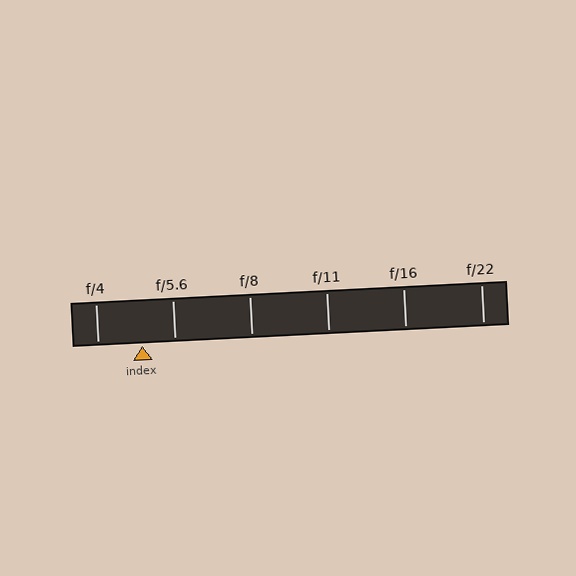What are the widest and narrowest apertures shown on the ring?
The widest aperture shown is f/4 and the narrowest is f/22.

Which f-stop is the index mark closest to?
The index mark is closest to f/5.6.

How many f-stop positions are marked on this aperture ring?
There are 6 f-stop positions marked.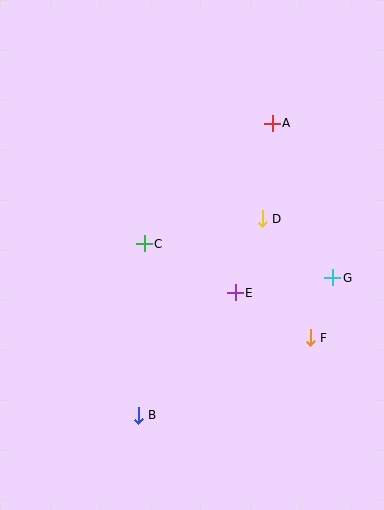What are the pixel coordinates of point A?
Point A is at (272, 123).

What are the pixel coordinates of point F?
Point F is at (310, 338).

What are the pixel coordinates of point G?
Point G is at (333, 278).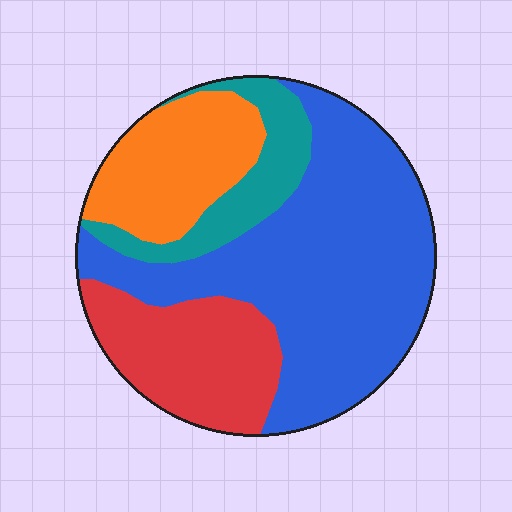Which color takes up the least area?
Teal, at roughly 10%.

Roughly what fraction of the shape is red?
Red takes up about one fifth (1/5) of the shape.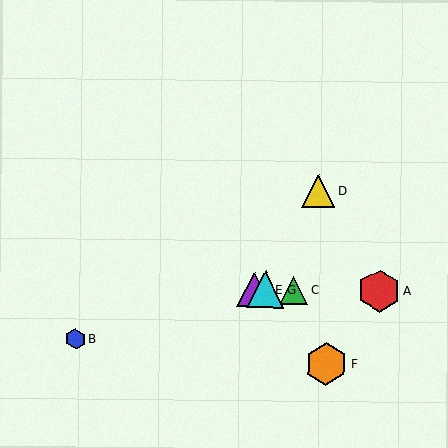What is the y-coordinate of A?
Object A is at y≈291.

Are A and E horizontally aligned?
Yes, both are at y≈291.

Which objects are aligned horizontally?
Objects A, C, E, G are aligned horizontally.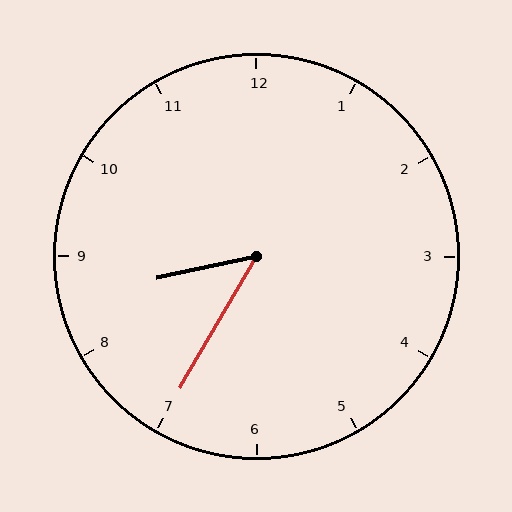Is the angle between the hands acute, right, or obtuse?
It is acute.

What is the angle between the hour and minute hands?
Approximately 48 degrees.